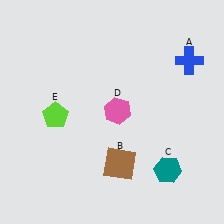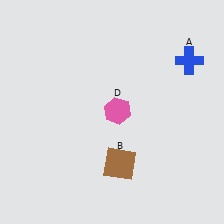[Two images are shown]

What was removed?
The teal hexagon (C), the lime pentagon (E) were removed in Image 2.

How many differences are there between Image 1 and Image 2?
There are 2 differences between the two images.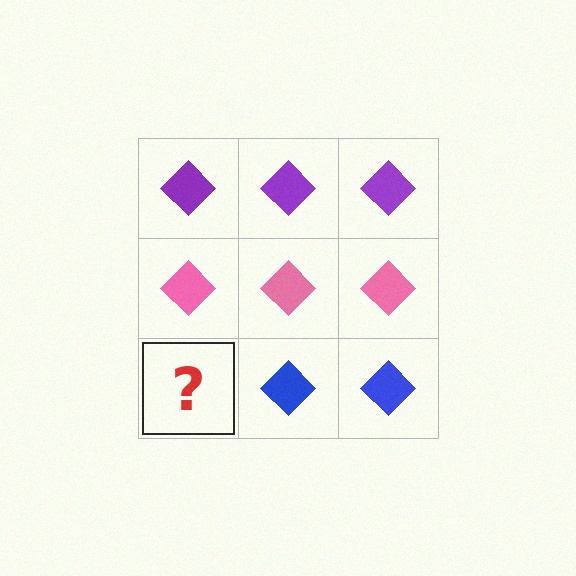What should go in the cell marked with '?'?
The missing cell should contain a blue diamond.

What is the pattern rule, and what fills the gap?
The rule is that each row has a consistent color. The gap should be filled with a blue diamond.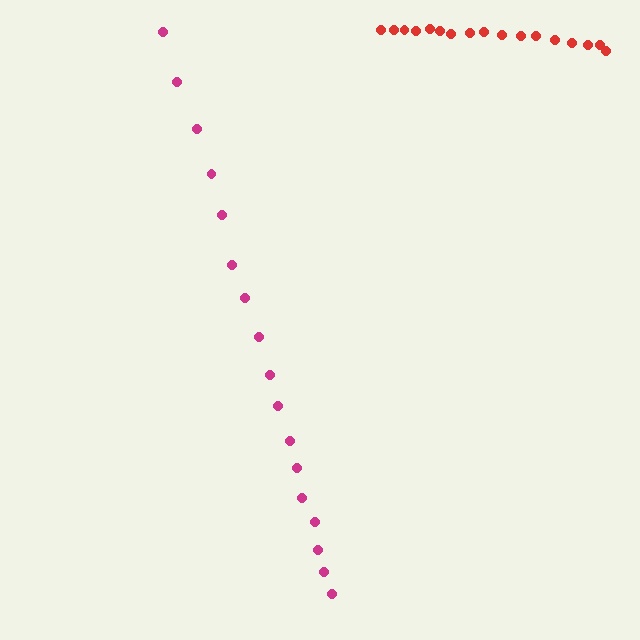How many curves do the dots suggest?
There are 2 distinct paths.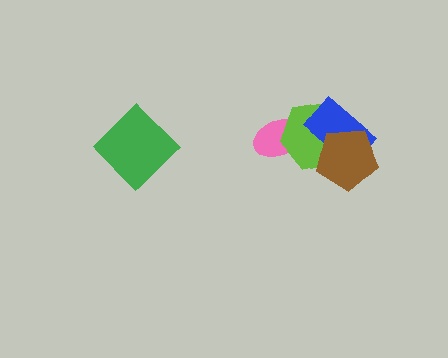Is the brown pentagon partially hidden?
No, no other shape covers it.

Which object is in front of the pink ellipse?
The lime hexagon is in front of the pink ellipse.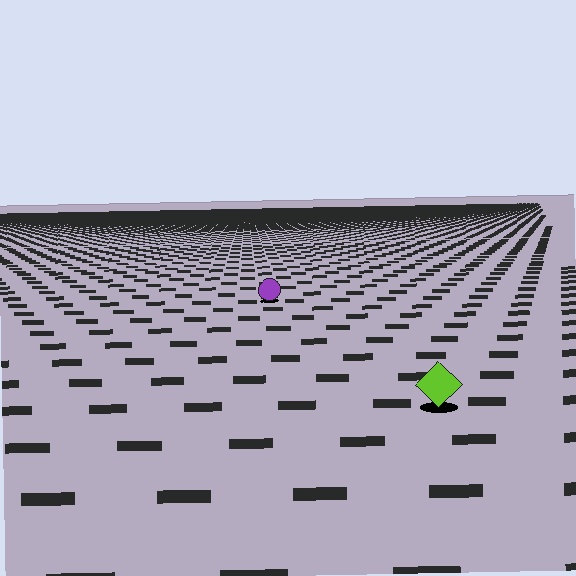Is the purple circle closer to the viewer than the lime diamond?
No. The lime diamond is closer — you can tell from the texture gradient: the ground texture is coarser near it.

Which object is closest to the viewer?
The lime diamond is closest. The texture marks near it are larger and more spread out.